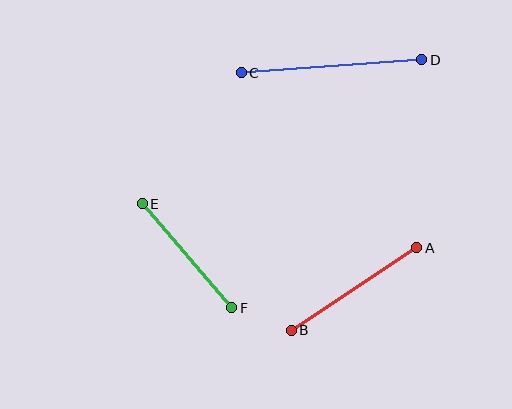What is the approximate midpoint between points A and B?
The midpoint is at approximately (354, 289) pixels.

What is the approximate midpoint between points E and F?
The midpoint is at approximately (187, 256) pixels.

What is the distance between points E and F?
The distance is approximately 137 pixels.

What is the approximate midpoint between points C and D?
The midpoint is at approximately (331, 66) pixels.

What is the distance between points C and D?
The distance is approximately 181 pixels.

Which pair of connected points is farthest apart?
Points C and D are farthest apart.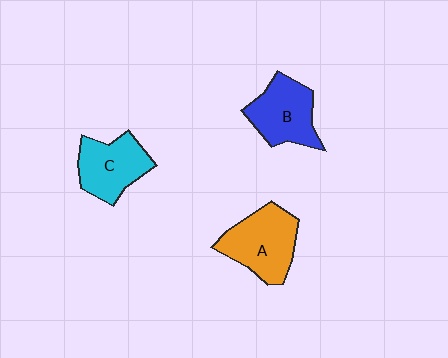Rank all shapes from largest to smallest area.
From largest to smallest: A (orange), B (blue), C (cyan).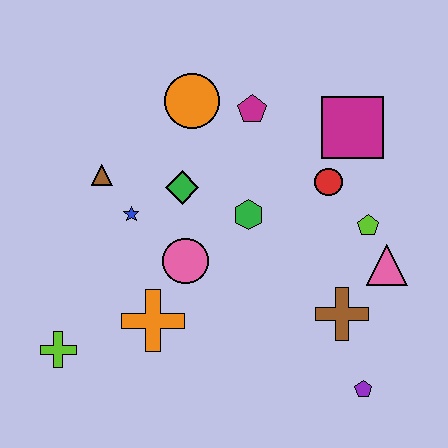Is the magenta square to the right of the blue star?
Yes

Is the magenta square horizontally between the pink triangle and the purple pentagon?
No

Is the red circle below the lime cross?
No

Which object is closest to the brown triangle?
The blue star is closest to the brown triangle.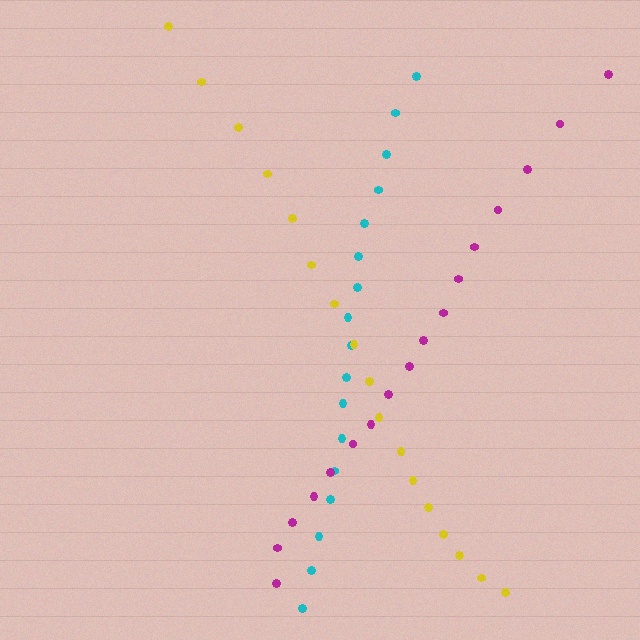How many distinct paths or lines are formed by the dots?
There are 3 distinct paths.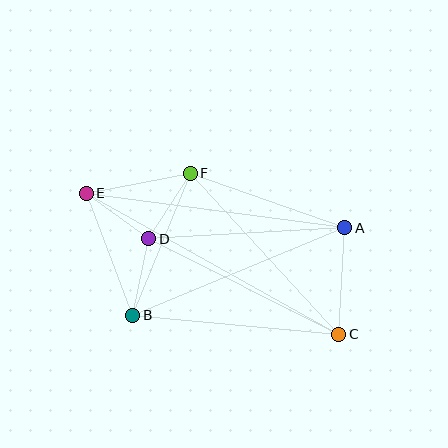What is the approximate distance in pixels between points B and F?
The distance between B and F is approximately 153 pixels.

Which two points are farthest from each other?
Points C and E are farthest from each other.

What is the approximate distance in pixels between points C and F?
The distance between C and F is approximately 219 pixels.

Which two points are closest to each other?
Points D and F are closest to each other.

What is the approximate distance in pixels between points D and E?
The distance between D and E is approximately 78 pixels.